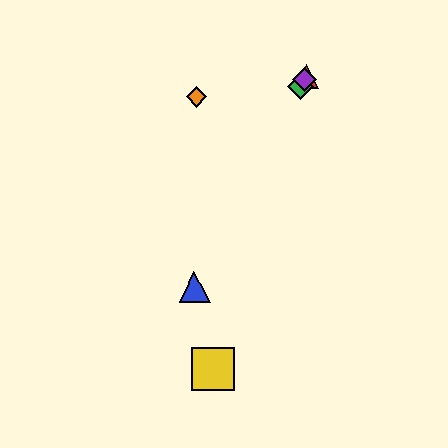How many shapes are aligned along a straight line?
4 shapes (the red triangle, the blue triangle, the green diamond, the purple diamond) are aligned along a straight line.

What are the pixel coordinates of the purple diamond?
The purple diamond is at (304, 80).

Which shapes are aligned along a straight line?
The red triangle, the blue triangle, the green diamond, the purple diamond are aligned along a straight line.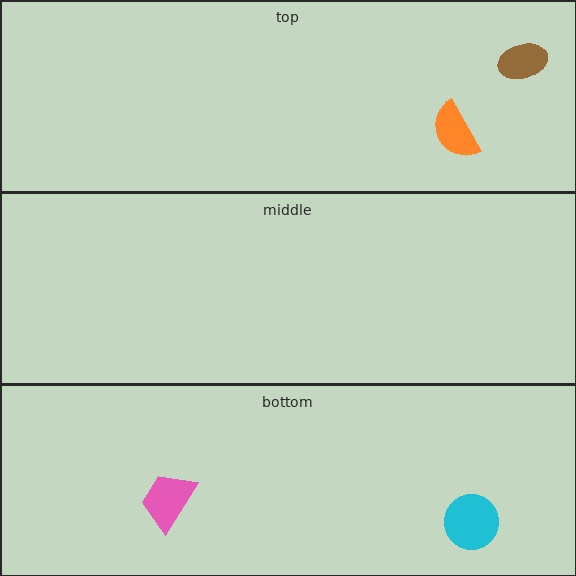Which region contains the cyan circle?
The bottom region.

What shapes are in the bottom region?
The cyan circle, the pink trapezoid.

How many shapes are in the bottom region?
2.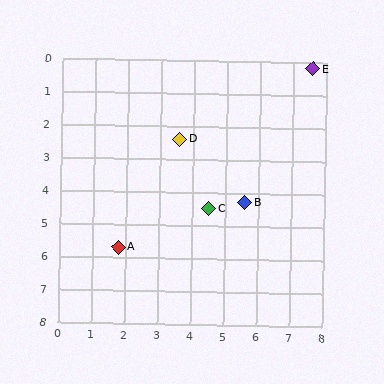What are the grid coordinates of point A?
Point A is at approximately (1.8, 5.7).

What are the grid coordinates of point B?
Point B is at approximately (5.6, 4.3).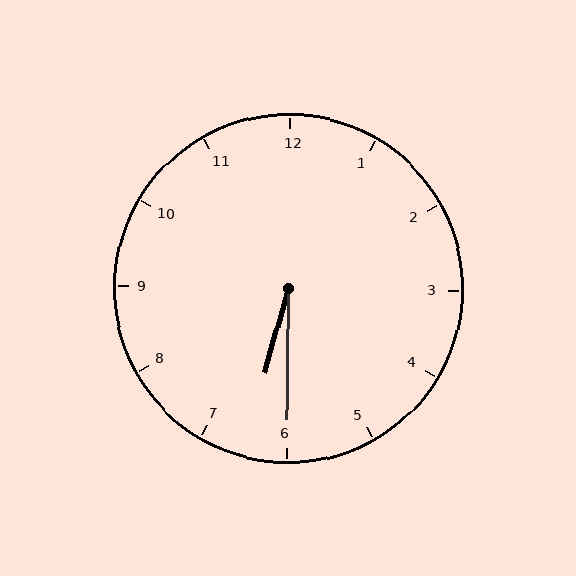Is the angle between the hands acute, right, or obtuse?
It is acute.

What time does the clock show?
6:30.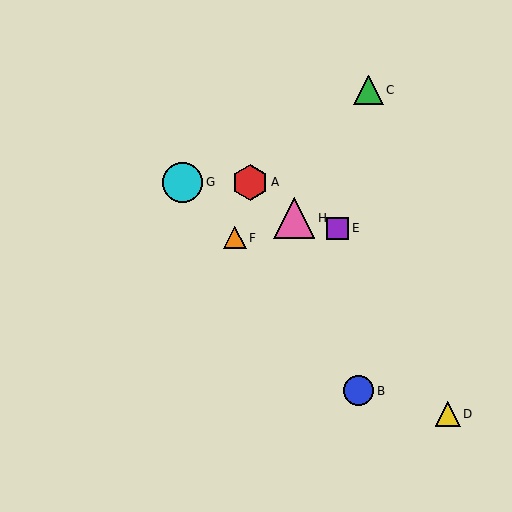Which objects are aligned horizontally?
Objects A, G are aligned horizontally.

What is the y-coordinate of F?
Object F is at y≈238.